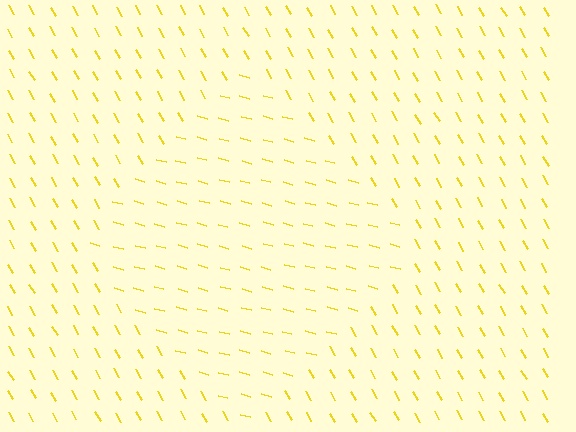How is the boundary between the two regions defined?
The boundary is defined purely by a change in line orientation (approximately 45 degrees difference). All lines are the same color and thickness.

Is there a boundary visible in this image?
Yes, there is a texture boundary formed by a change in line orientation.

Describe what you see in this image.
The image is filled with small yellow line segments. A diamond region in the image has lines oriented differently from the surrounding lines, creating a visible texture boundary.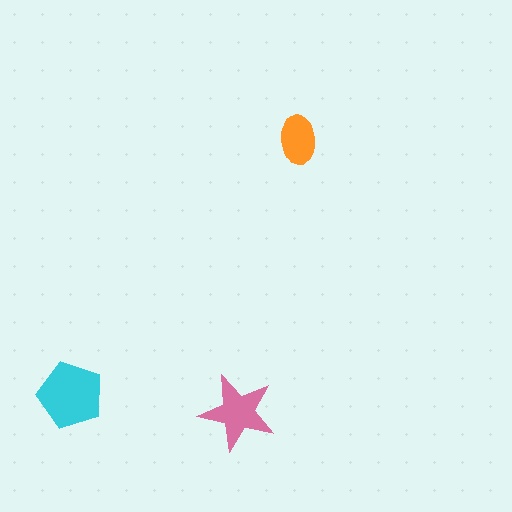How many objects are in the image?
There are 3 objects in the image.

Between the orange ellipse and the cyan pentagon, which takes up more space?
The cyan pentagon.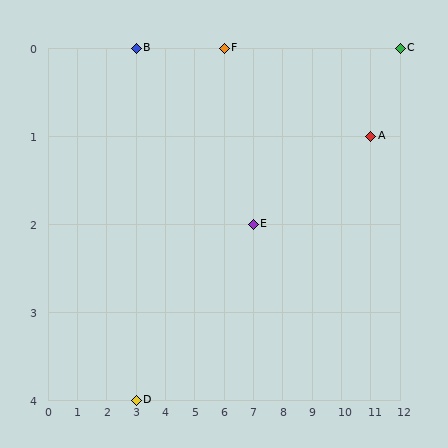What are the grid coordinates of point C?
Point C is at grid coordinates (12, 0).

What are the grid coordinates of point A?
Point A is at grid coordinates (11, 1).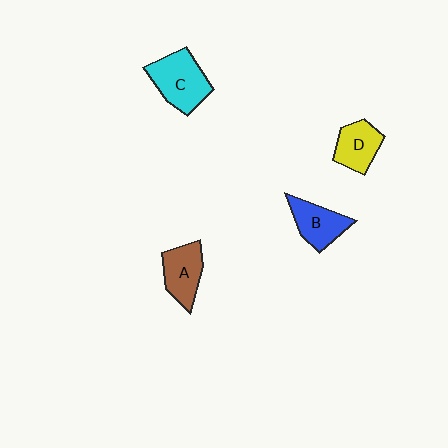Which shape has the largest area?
Shape C (cyan).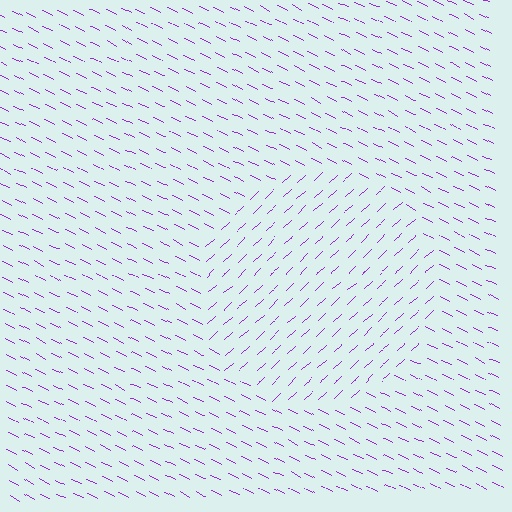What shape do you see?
I see a circle.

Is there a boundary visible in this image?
Yes, there is a texture boundary formed by a change in line orientation.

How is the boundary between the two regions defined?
The boundary is defined purely by a change in line orientation (approximately 69 degrees difference). All lines are the same color and thickness.